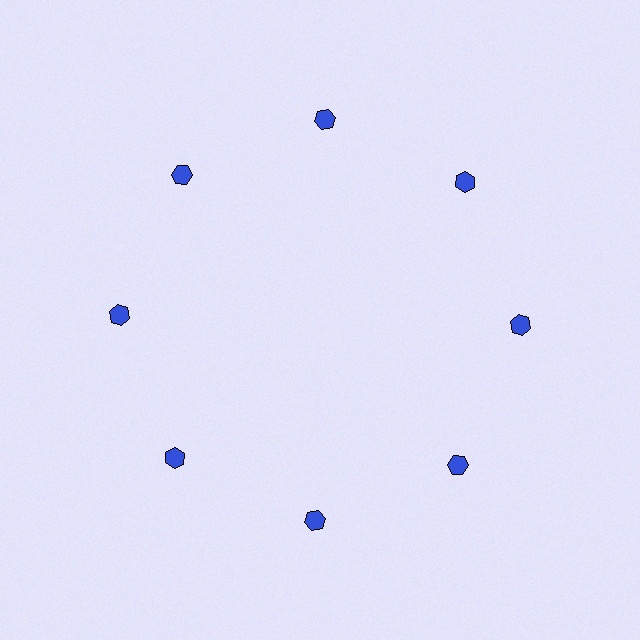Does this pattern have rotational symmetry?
Yes, this pattern has 8-fold rotational symmetry. It looks the same after rotating 45 degrees around the center.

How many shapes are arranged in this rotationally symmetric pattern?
There are 8 shapes, arranged in 8 groups of 1.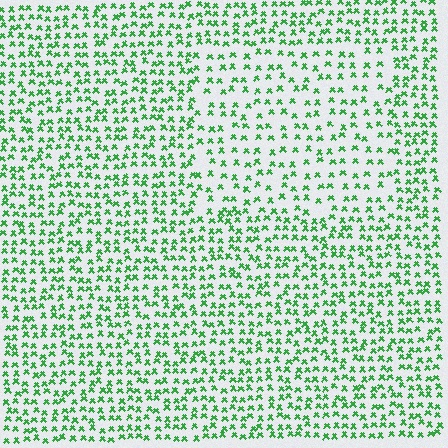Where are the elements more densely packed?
The elements are more densely packed outside the rectangle boundary.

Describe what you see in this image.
The image contains small green elements arranged at two different densities. A rectangle-shaped region is visible where the elements are less densely packed than the surrounding area.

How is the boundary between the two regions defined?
The boundary is defined by a change in element density (approximately 1.7x ratio). All elements are the same color, size, and shape.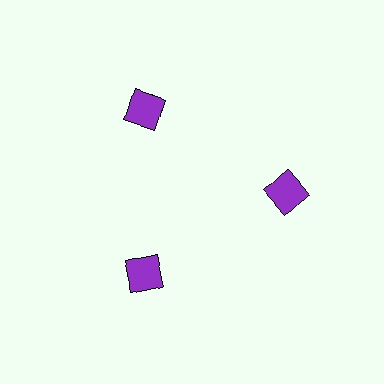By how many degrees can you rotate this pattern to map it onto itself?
The pattern maps onto itself every 120 degrees of rotation.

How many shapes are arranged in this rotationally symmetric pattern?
There are 3 shapes, arranged in 3 groups of 1.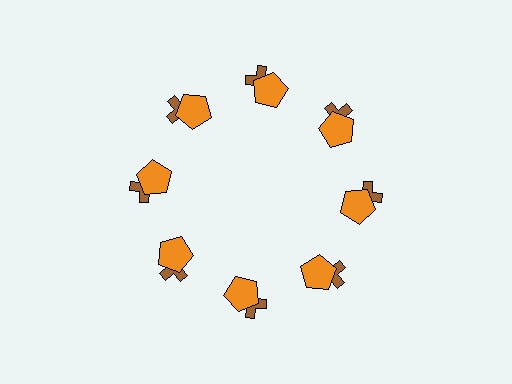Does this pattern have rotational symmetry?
Yes, this pattern has 8-fold rotational symmetry. It looks the same after rotating 45 degrees around the center.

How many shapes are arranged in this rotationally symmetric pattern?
There are 16 shapes, arranged in 8 groups of 2.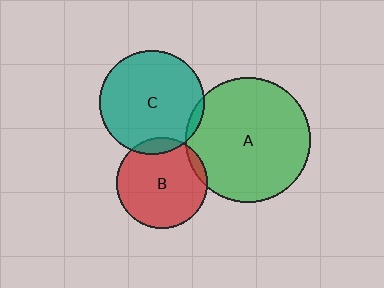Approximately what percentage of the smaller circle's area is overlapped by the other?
Approximately 10%.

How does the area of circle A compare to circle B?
Approximately 1.9 times.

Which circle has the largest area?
Circle A (green).